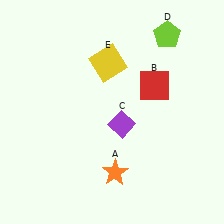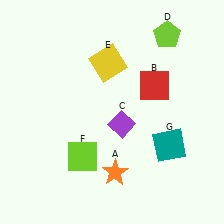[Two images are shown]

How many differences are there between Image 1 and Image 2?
There are 2 differences between the two images.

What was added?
A lime square (F), a teal square (G) were added in Image 2.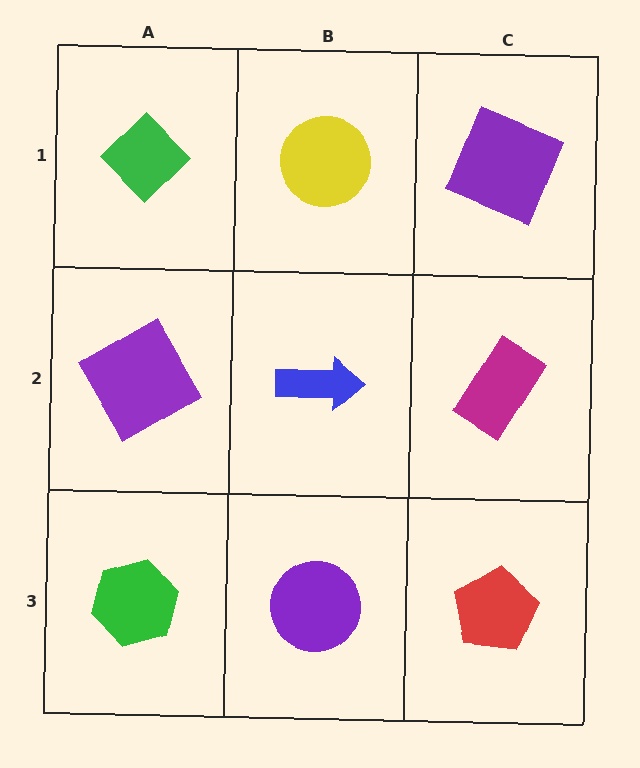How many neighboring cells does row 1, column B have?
3.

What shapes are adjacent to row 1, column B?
A blue arrow (row 2, column B), a green diamond (row 1, column A), a purple square (row 1, column C).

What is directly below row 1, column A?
A purple diamond.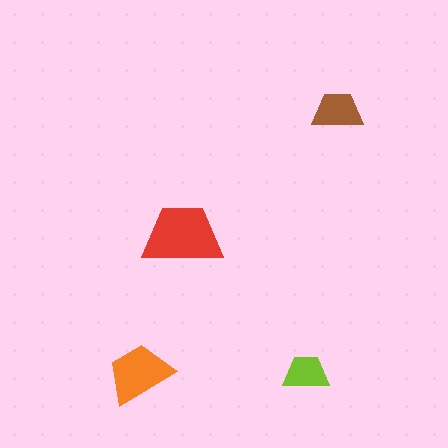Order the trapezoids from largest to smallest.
the red one, the orange one, the brown one, the lime one.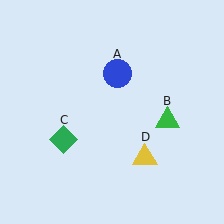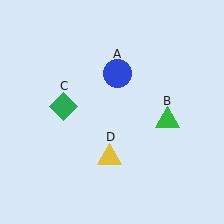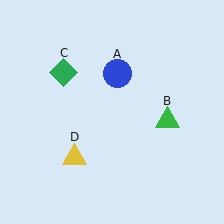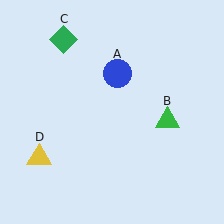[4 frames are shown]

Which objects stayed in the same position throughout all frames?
Blue circle (object A) and green triangle (object B) remained stationary.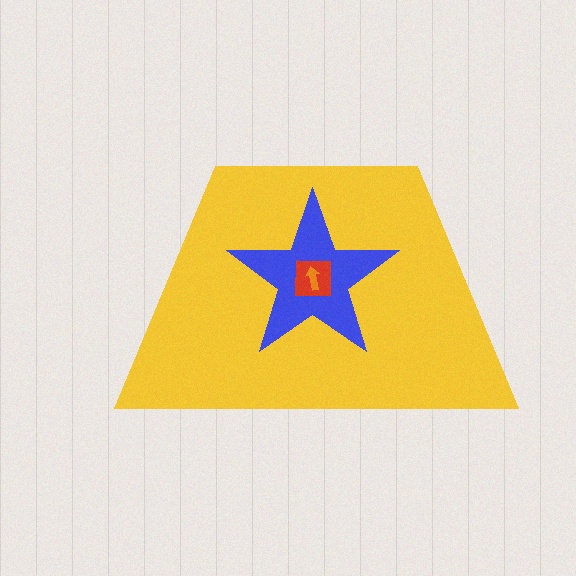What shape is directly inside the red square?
The orange arrow.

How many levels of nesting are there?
4.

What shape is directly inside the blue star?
The red square.